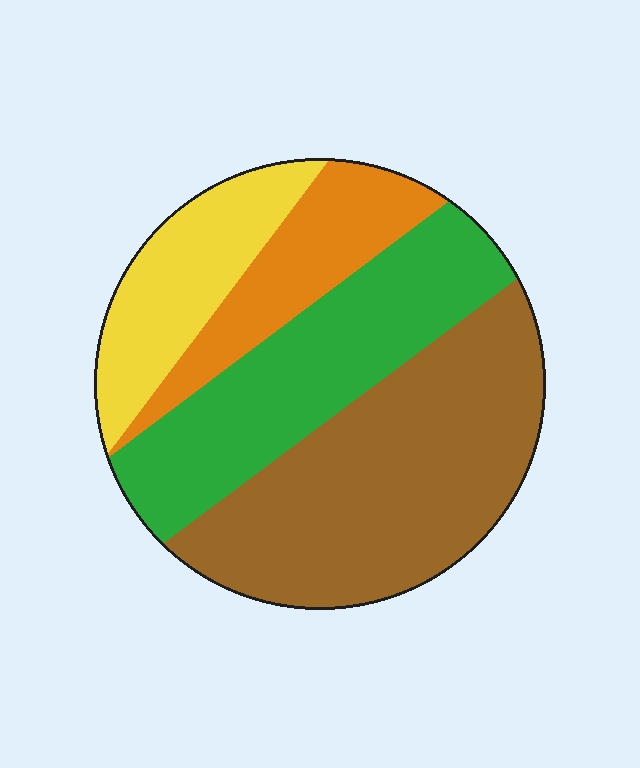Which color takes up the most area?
Brown, at roughly 40%.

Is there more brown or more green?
Brown.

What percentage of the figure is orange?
Orange covers 15% of the figure.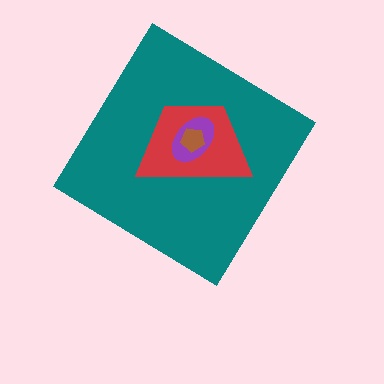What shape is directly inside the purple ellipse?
The brown pentagon.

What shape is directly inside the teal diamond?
The red trapezoid.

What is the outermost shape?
The teal diamond.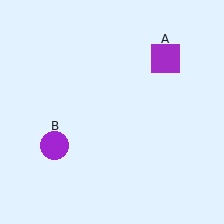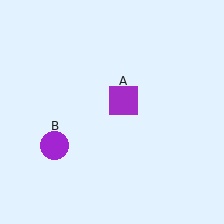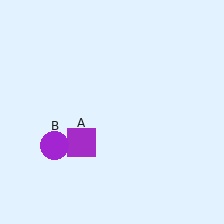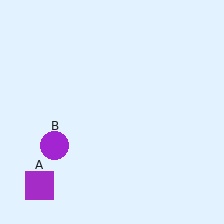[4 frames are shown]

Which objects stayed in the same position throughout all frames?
Purple circle (object B) remained stationary.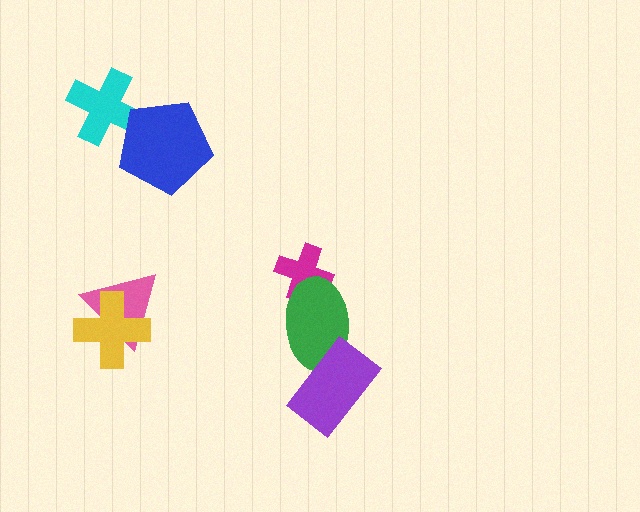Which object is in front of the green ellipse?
The purple rectangle is in front of the green ellipse.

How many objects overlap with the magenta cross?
1 object overlaps with the magenta cross.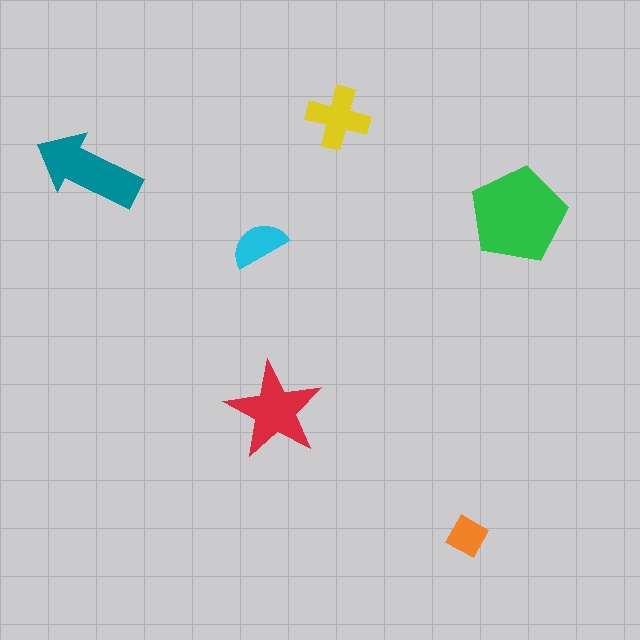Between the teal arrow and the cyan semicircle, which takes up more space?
The teal arrow.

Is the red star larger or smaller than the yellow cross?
Larger.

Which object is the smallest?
The orange diamond.